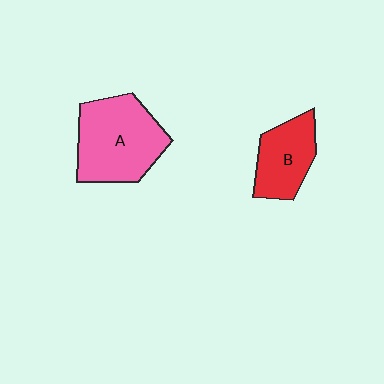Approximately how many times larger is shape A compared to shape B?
Approximately 1.6 times.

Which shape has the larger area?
Shape A (pink).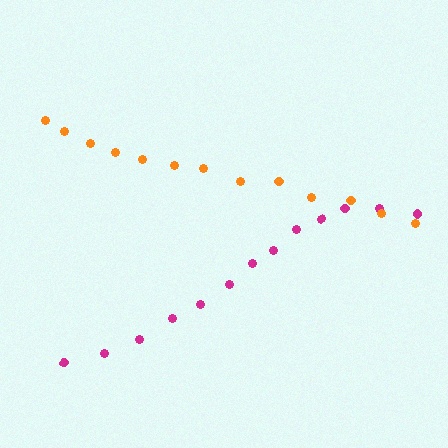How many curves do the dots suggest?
There are 2 distinct paths.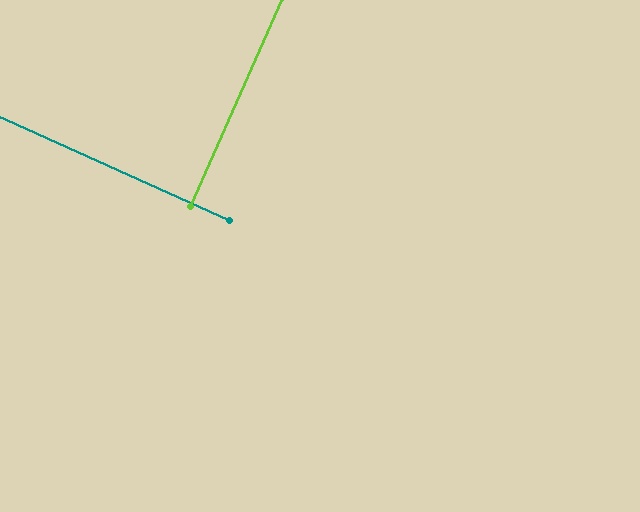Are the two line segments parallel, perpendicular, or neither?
Perpendicular — they meet at approximately 89°.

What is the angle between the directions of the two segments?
Approximately 89 degrees.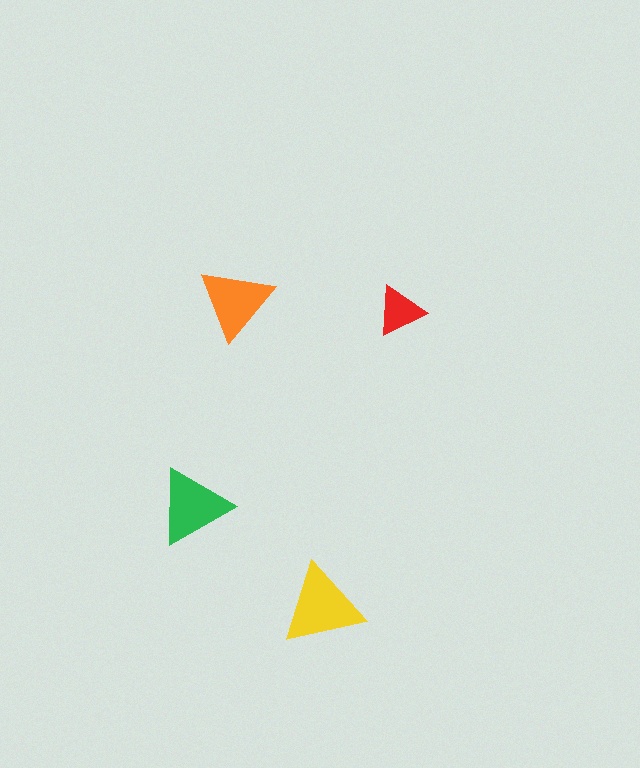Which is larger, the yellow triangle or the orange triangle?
The yellow one.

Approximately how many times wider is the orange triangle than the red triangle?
About 1.5 times wider.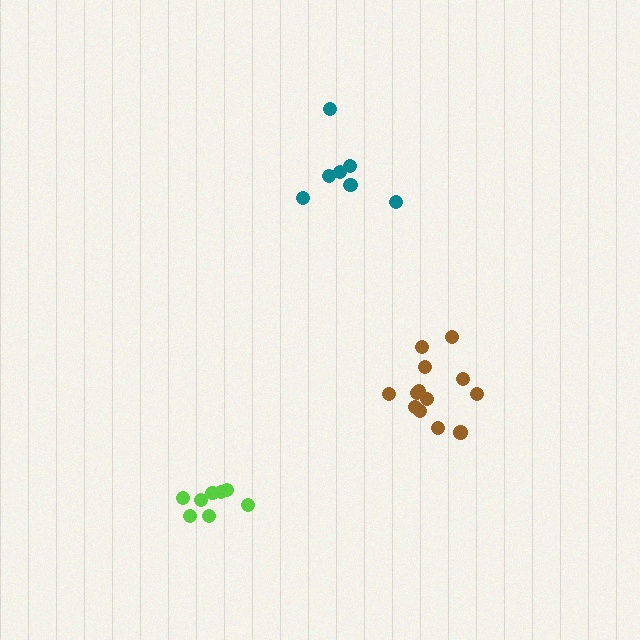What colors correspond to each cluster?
The clusters are colored: brown, lime, teal.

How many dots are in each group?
Group 1: 13 dots, Group 2: 8 dots, Group 3: 7 dots (28 total).